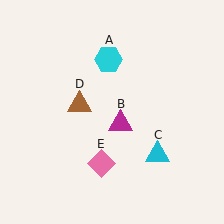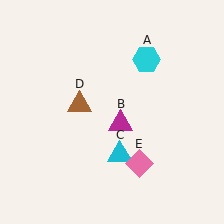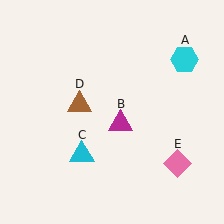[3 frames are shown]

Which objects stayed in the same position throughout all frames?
Magenta triangle (object B) and brown triangle (object D) remained stationary.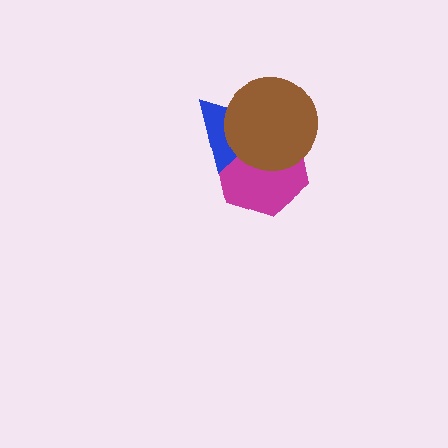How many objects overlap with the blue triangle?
2 objects overlap with the blue triangle.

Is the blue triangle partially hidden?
Yes, it is partially covered by another shape.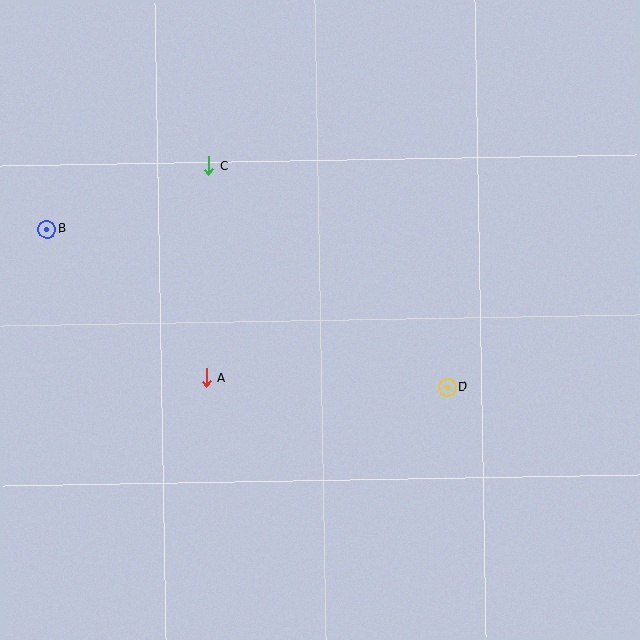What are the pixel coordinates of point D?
Point D is at (448, 387).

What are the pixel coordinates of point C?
Point C is at (209, 166).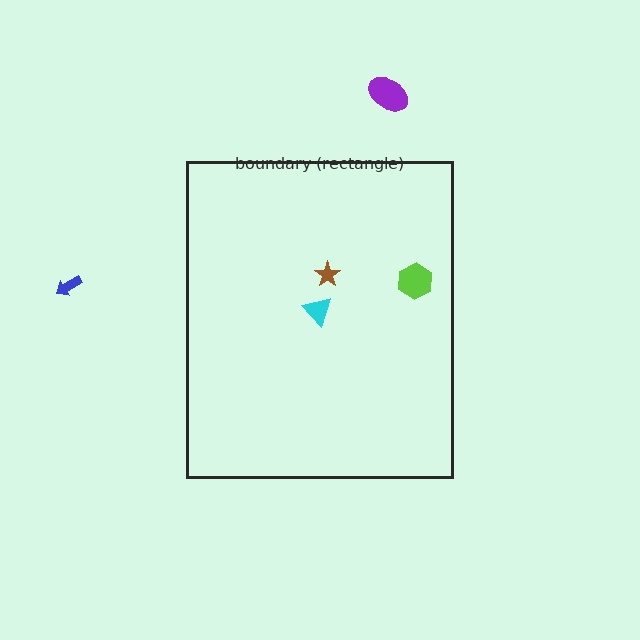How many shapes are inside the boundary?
3 inside, 2 outside.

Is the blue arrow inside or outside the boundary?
Outside.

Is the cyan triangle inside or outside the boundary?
Inside.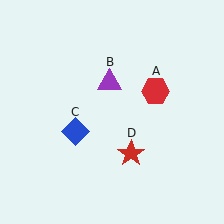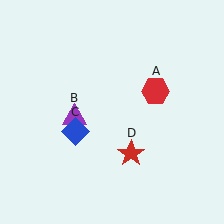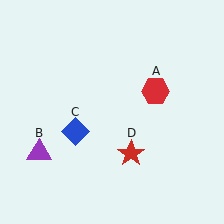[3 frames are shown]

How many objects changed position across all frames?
1 object changed position: purple triangle (object B).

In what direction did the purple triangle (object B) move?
The purple triangle (object B) moved down and to the left.